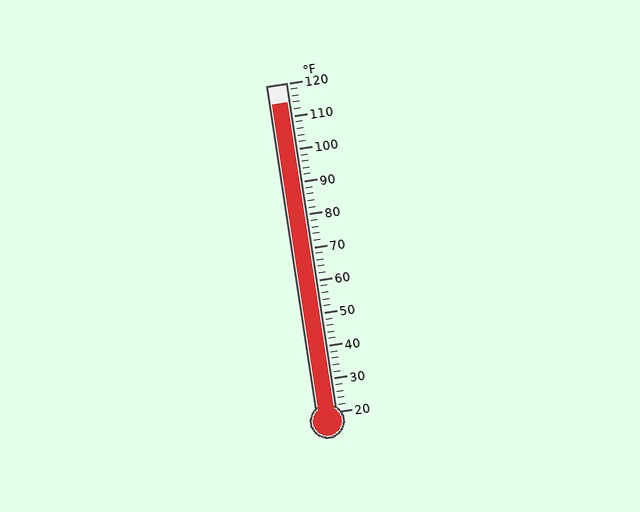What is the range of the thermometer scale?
The thermometer scale ranges from 20°F to 120°F.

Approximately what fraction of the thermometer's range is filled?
The thermometer is filled to approximately 95% of its range.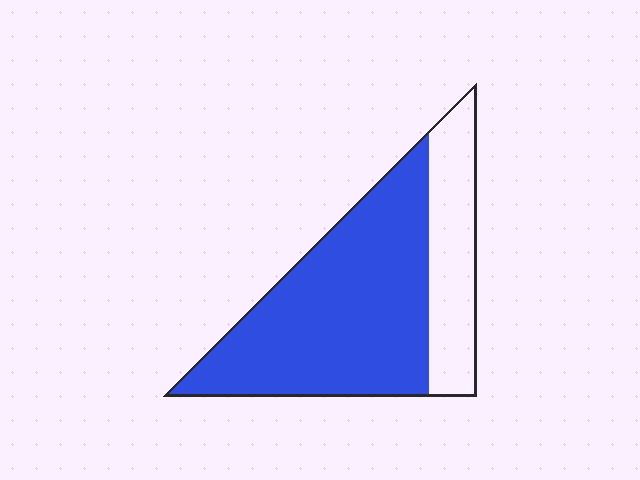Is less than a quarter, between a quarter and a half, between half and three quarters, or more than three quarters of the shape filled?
Between half and three quarters.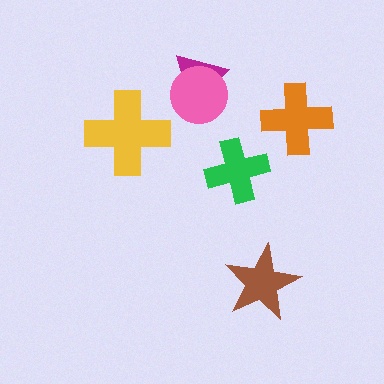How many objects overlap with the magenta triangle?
1 object overlaps with the magenta triangle.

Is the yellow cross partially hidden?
No, no other shape covers it.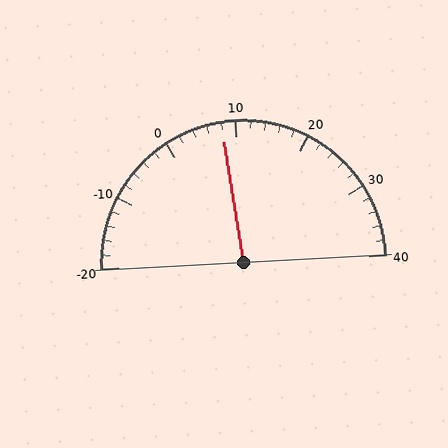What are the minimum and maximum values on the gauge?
The gauge ranges from -20 to 40.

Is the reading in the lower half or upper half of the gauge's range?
The reading is in the lower half of the range (-20 to 40).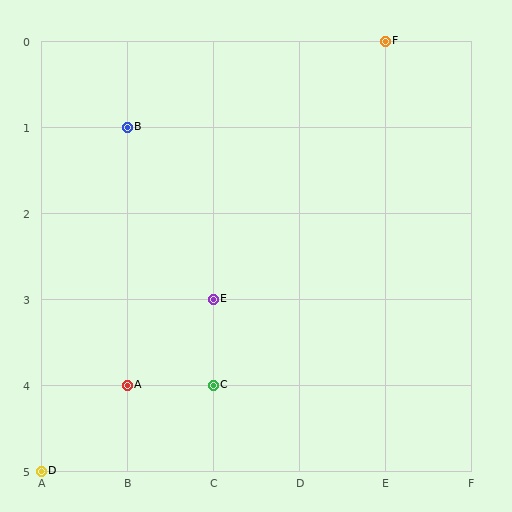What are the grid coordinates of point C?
Point C is at grid coordinates (C, 4).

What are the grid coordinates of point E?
Point E is at grid coordinates (C, 3).